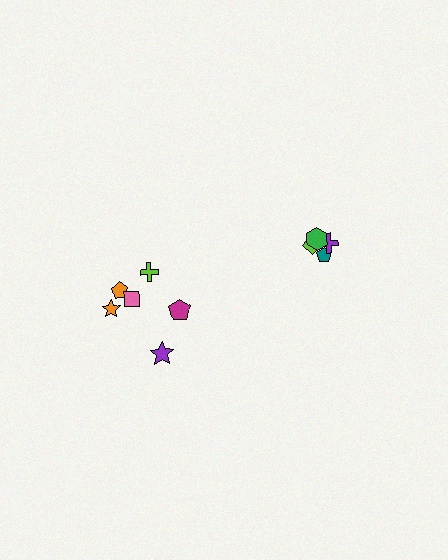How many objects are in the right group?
There are 4 objects.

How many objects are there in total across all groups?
There are 10 objects.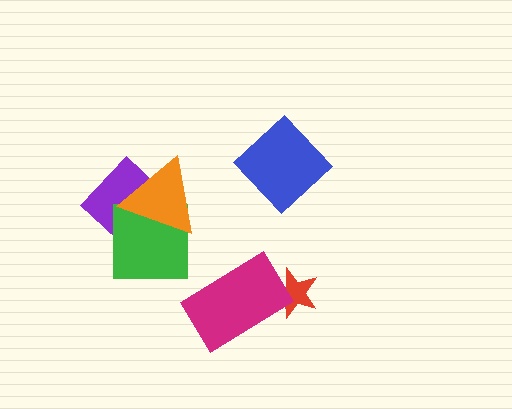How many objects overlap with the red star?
1 object overlaps with the red star.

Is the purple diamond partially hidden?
Yes, it is partially covered by another shape.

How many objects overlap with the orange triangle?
2 objects overlap with the orange triangle.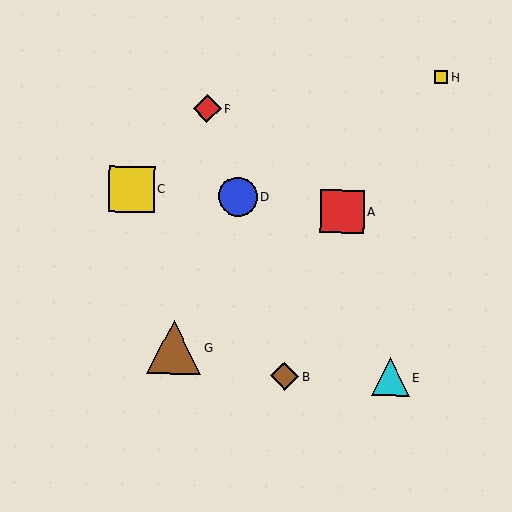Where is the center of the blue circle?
The center of the blue circle is at (238, 197).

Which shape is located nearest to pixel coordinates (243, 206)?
The blue circle (labeled D) at (238, 197) is nearest to that location.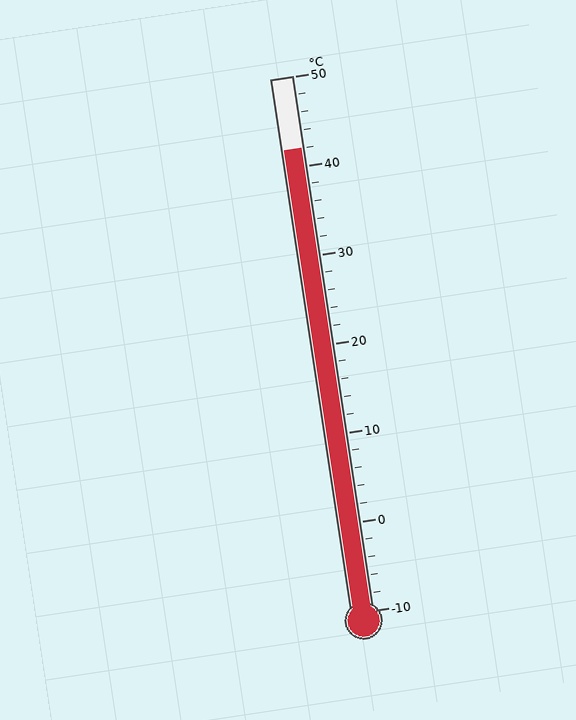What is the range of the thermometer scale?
The thermometer scale ranges from -10°C to 50°C.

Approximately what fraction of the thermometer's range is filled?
The thermometer is filled to approximately 85% of its range.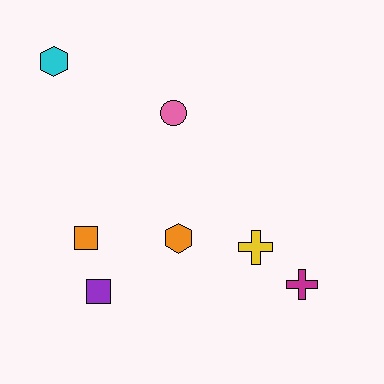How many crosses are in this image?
There are 2 crosses.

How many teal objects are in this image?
There are no teal objects.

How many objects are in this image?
There are 7 objects.